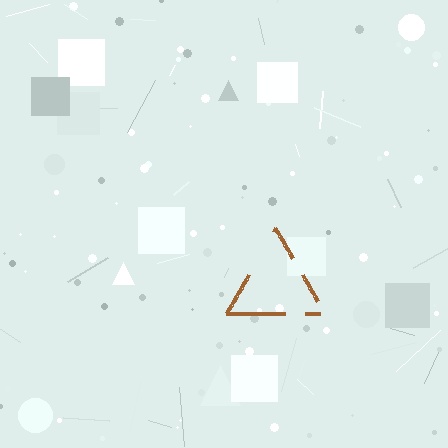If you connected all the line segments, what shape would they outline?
They would outline a triangle.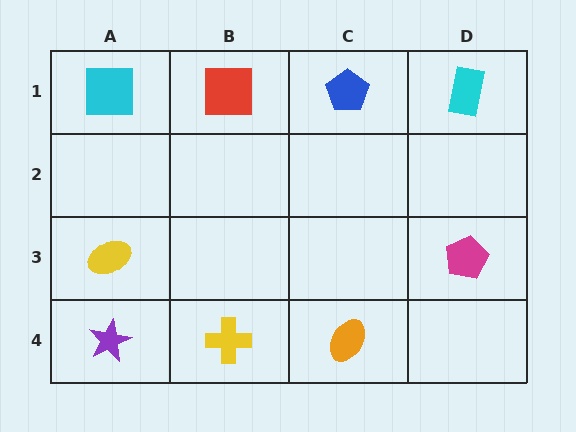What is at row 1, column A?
A cyan square.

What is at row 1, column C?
A blue pentagon.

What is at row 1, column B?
A red square.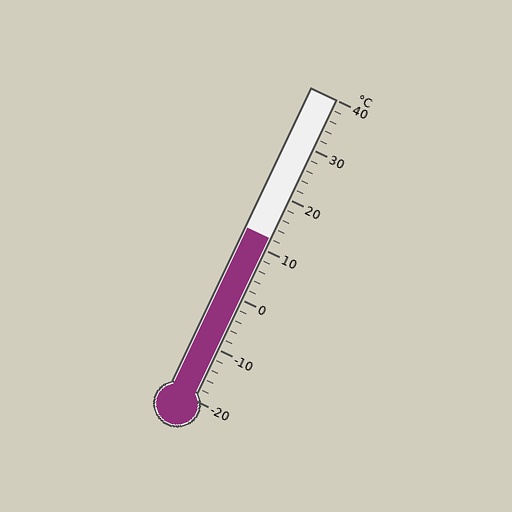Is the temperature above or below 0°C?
The temperature is above 0°C.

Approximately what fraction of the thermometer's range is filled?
The thermometer is filled to approximately 55% of its range.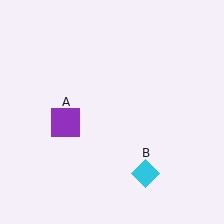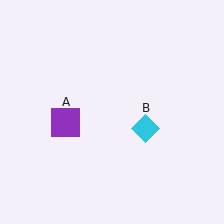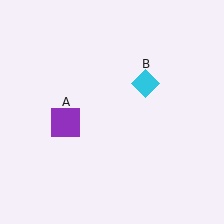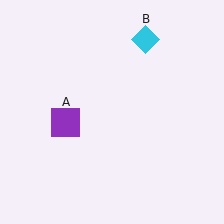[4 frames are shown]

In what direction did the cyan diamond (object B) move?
The cyan diamond (object B) moved up.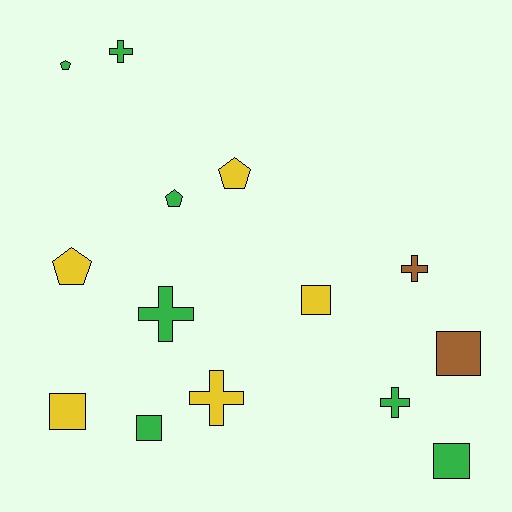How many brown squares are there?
There is 1 brown square.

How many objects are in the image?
There are 14 objects.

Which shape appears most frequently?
Cross, with 5 objects.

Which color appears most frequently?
Green, with 7 objects.